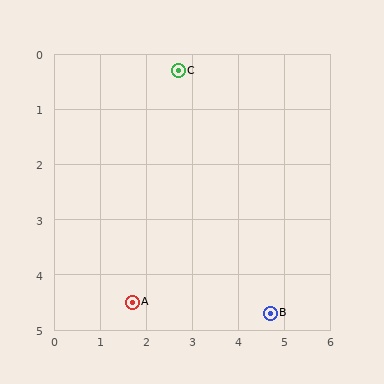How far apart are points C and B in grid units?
Points C and B are about 4.8 grid units apart.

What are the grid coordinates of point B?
Point B is at approximately (4.7, 4.7).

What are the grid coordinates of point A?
Point A is at approximately (1.7, 4.5).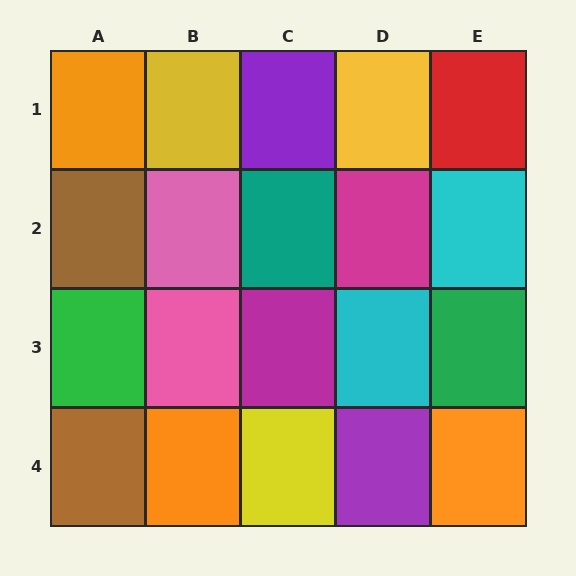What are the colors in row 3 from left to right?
Green, pink, magenta, cyan, green.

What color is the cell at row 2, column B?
Pink.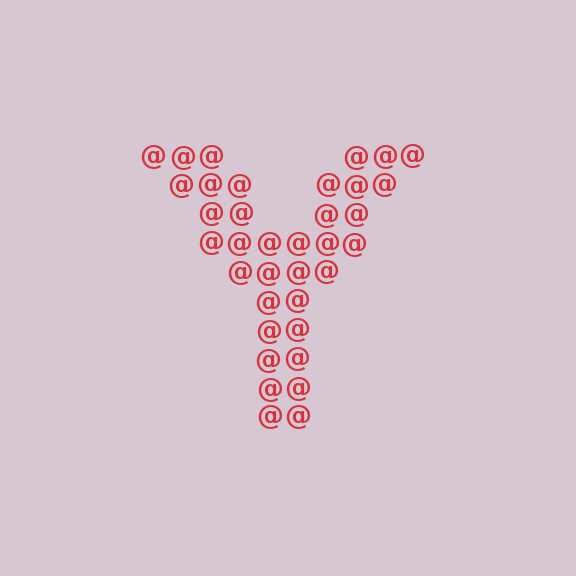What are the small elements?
The small elements are at signs.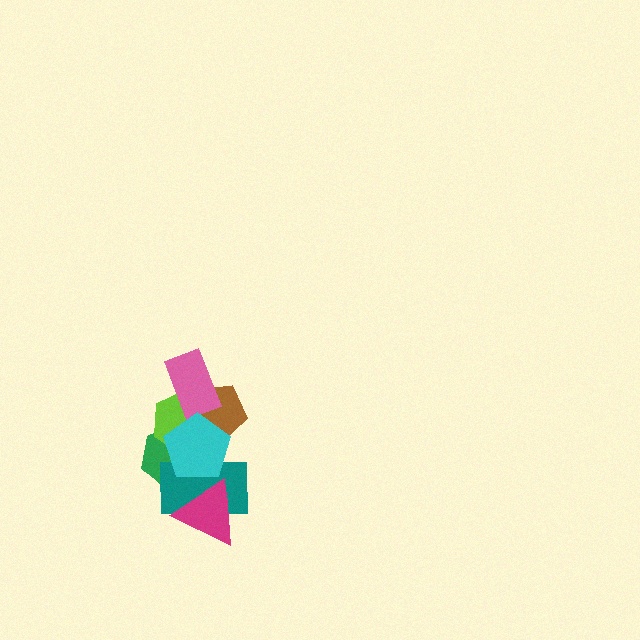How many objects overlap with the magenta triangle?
2 objects overlap with the magenta triangle.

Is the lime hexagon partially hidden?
Yes, it is partially covered by another shape.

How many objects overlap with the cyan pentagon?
5 objects overlap with the cyan pentagon.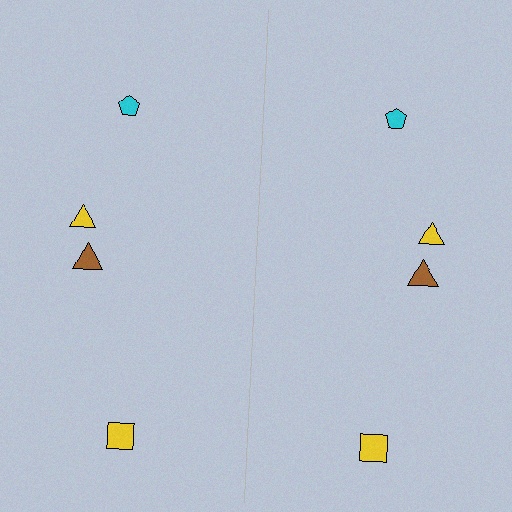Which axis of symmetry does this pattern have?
The pattern has a vertical axis of symmetry running through the center of the image.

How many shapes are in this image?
There are 8 shapes in this image.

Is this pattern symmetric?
Yes, this pattern has bilateral (reflection) symmetry.